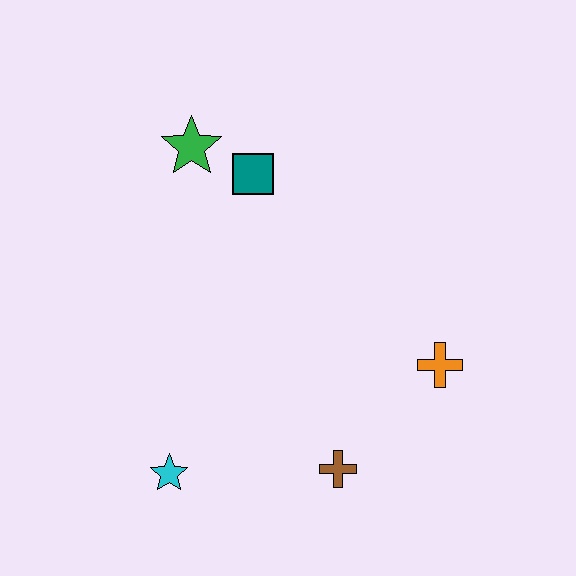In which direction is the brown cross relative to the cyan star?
The brown cross is to the right of the cyan star.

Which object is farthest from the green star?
The brown cross is farthest from the green star.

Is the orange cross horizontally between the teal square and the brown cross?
No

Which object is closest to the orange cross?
The brown cross is closest to the orange cross.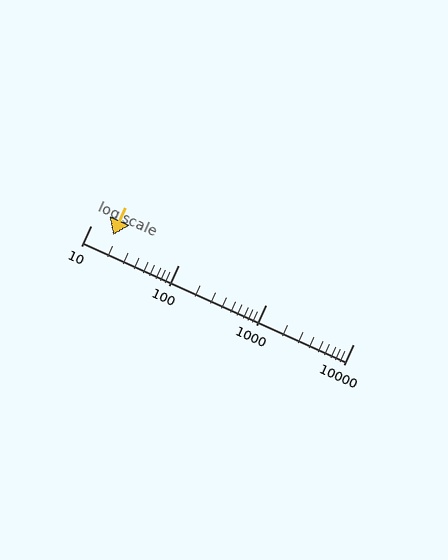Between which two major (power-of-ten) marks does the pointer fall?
The pointer is between 10 and 100.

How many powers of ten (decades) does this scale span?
The scale spans 3 decades, from 10 to 10000.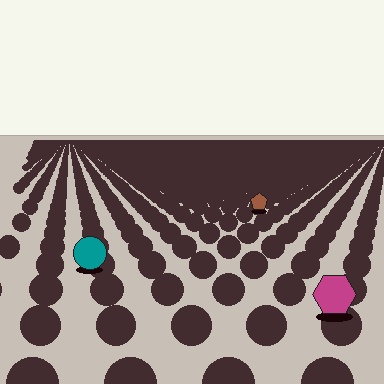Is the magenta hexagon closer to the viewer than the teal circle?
Yes. The magenta hexagon is closer — you can tell from the texture gradient: the ground texture is coarser near it.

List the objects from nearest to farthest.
From nearest to farthest: the magenta hexagon, the teal circle, the brown pentagon.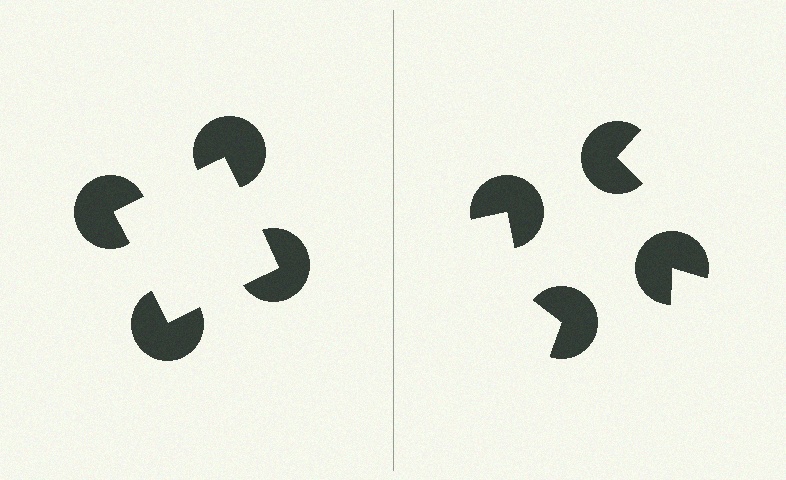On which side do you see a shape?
An illusory square appears on the left side. On the right side the wedge cuts are rotated, so no coherent shape forms.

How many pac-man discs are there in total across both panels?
8 — 4 on each side.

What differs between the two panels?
The pac-man discs are positioned identically on both sides; only the wedge orientations differ. On the left they align to a square; on the right they are misaligned.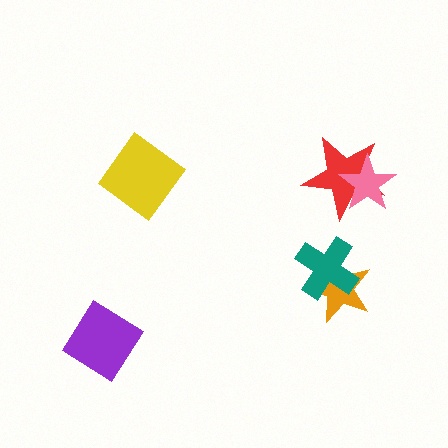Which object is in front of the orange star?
The teal cross is in front of the orange star.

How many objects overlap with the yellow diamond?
0 objects overlap with the yellow diamond.